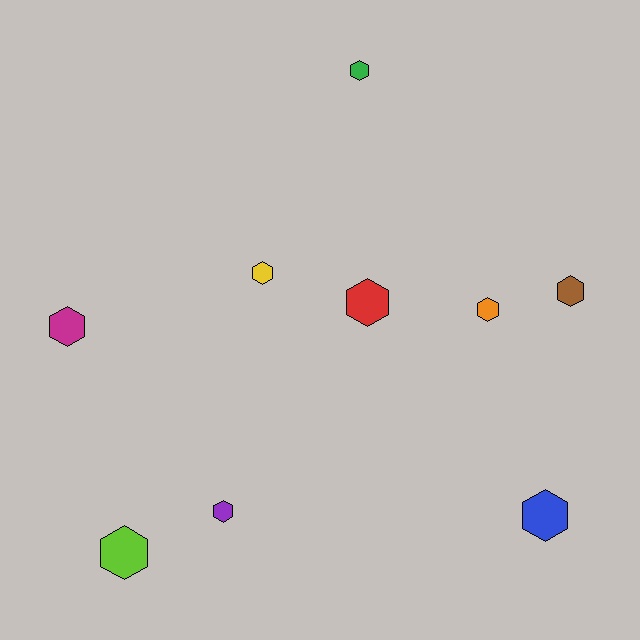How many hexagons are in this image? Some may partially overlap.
There are 9 hexagons.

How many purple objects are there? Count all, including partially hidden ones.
There is 1 purple object.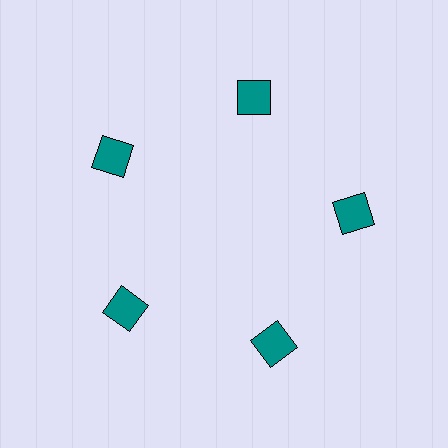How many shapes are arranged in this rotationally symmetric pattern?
There are 5 shapes, arranged in 5 groups of 1.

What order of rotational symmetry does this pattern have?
This pattern has 5-fold rotational symmetry.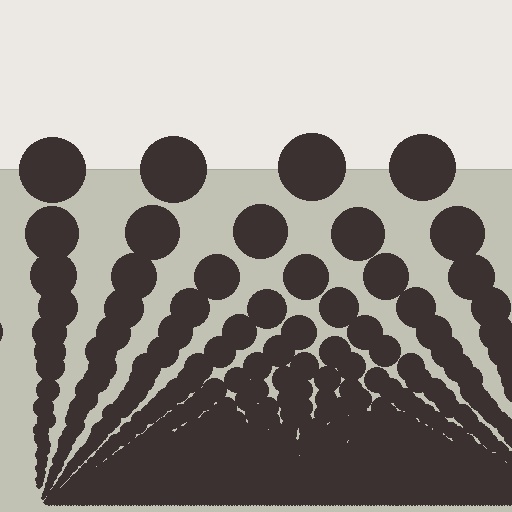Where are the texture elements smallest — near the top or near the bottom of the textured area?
Near the bottom.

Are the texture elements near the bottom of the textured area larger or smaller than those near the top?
Smaller. The gradient is inverted — elements near the bottom are smaller and denser.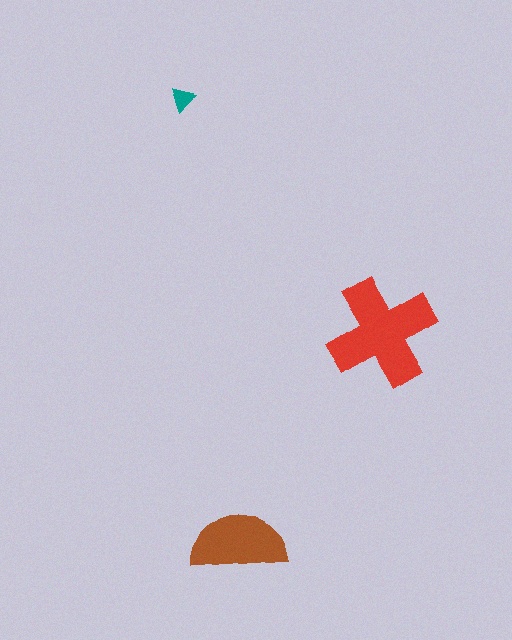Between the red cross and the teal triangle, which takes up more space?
The red cross.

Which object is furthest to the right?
The red cross is rightmost.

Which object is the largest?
The red cross.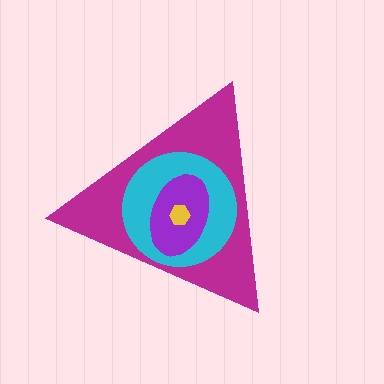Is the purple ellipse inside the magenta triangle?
Yes.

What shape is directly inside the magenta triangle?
The cyan circle.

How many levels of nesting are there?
4.